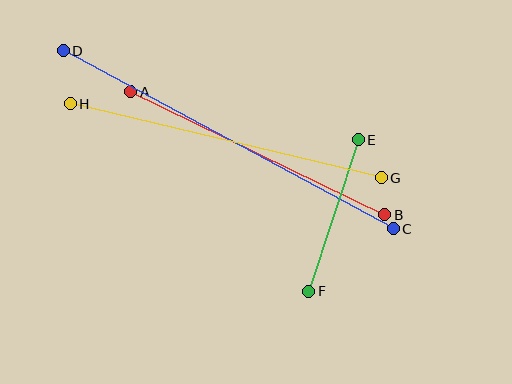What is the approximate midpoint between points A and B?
The midpoint is at approximately (258, 153) pixels.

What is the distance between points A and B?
The distance is approximately 282 pixels.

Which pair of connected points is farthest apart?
Points C and D are farthest apart.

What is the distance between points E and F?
The distance is approximately 160 pixels.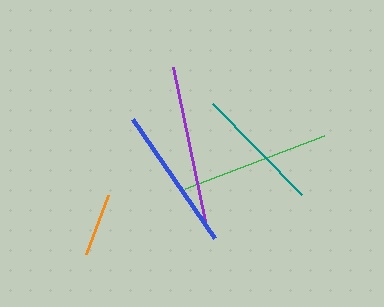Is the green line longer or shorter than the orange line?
The green line is longer than the orange line.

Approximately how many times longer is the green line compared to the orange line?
The green line is approximately 2.4 times the length of the orange line.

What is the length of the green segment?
The green segment is approximately 149 pixels long.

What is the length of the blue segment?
The blue segment is approximately 145 pixels long.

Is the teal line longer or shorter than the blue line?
The blue line is longer than the teal line.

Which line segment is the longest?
The purple line is the longest at approximately 157 pixels.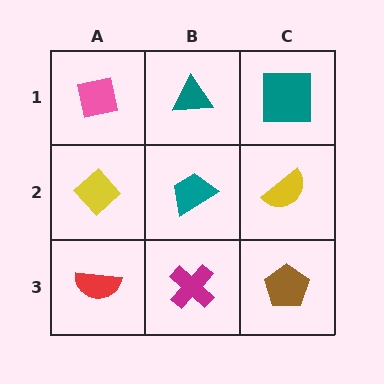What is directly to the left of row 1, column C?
A teal triangle.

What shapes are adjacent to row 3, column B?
A teal trapezoid (row 2, column B), a red semicircle (row 3, column A), a brown pentagon (row 3, column C).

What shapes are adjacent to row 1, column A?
A yellow diamond (row 2, column A), a teal triangle (row 1, column B).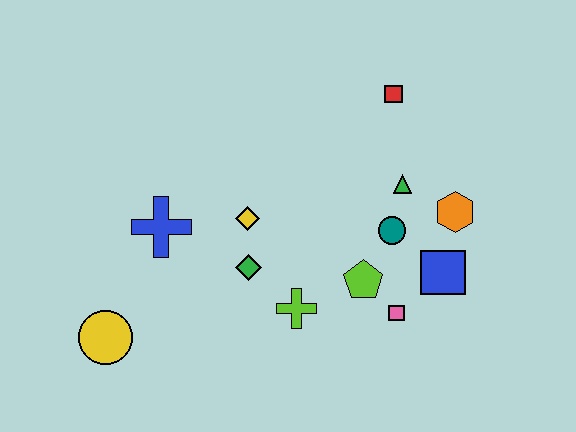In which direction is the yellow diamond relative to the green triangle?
The yellow diamond is to the left of the green triangle.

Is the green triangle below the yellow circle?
No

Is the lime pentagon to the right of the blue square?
No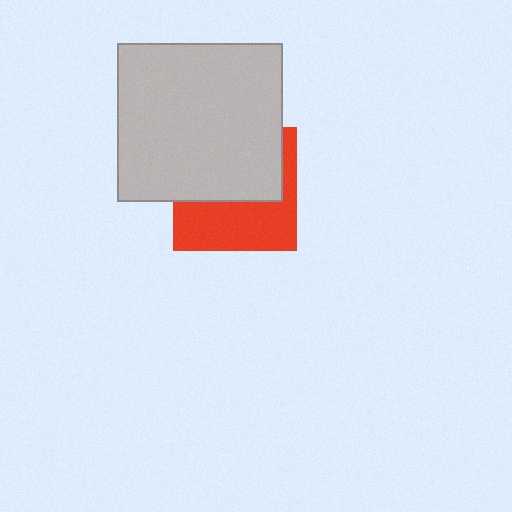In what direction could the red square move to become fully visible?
The red square could move down. That would shift it out from behind the light gray rectangle entirely.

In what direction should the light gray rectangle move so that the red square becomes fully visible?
The light gray rectangle should move up. That is the shortest direction to clear the overlap and leave the red square fully visible.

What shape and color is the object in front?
The object in front is a light gray rectangle.